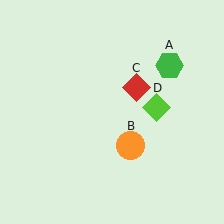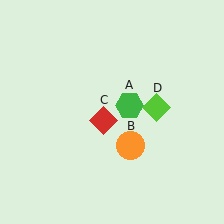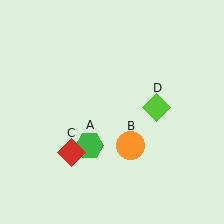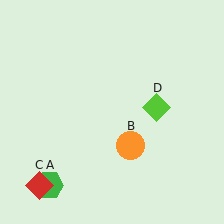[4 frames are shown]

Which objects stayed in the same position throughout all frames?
Orange circle (object B) and lime diamond (object D) remained stationary.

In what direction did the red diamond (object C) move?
The red diamond (object C) moved down and to the left.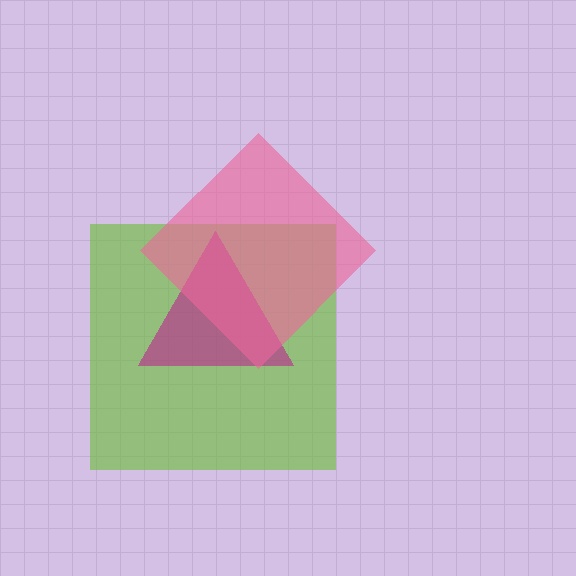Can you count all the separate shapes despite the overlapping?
Yes, there are 3 separate shapes.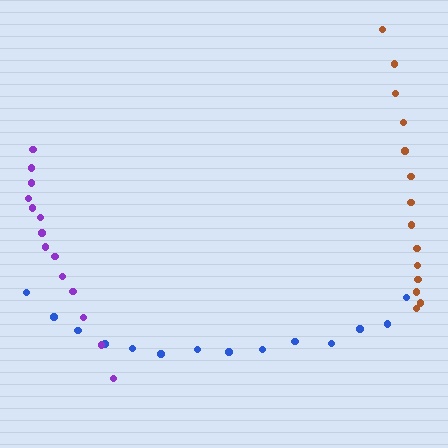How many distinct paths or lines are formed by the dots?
There are 3 distinct paths.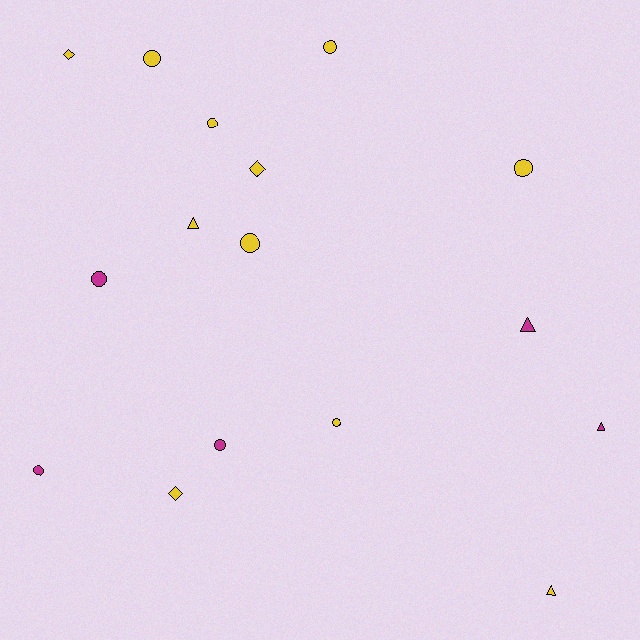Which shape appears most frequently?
Circle, with 9 objects.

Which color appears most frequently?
Yellow, with 11 objects.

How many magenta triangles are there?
There are 2 magenta triangles.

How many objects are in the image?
There are 16 objects.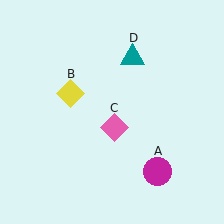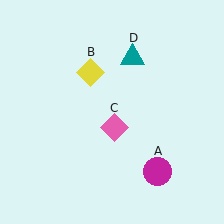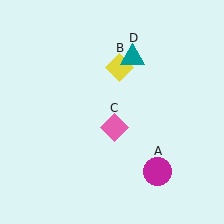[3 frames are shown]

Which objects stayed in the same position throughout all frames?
Magenta circle (object A) and pink diamond (object C) and teal triangle (object D) remained stationary.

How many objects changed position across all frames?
1 object changed position: yellow diamond (object B).